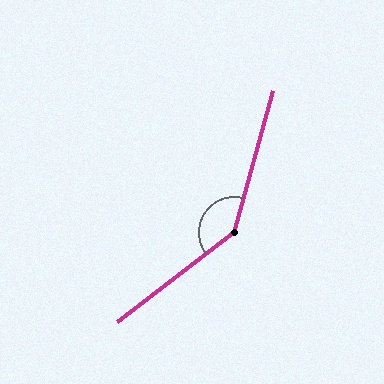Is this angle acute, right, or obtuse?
It is obtuse.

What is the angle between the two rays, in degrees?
Approximately 143 degrees.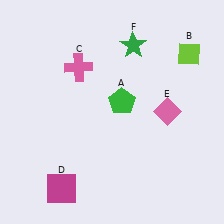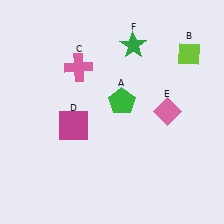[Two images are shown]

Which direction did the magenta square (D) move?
The magenta square (D) moved up.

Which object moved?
The magenta square (D) moved up.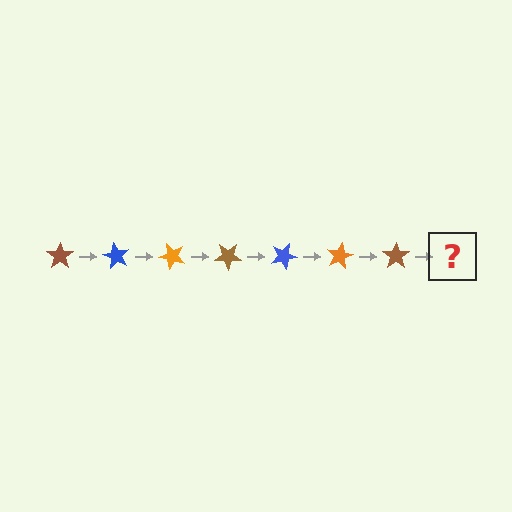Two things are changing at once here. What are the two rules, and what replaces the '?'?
The two rules are that it rotates 60 degrees each step and the color cycles through brown, blue, and orange. The '?' should be a blue star, rotated 420 degrees from the start.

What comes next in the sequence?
The next element should be a blue star, rotated 420 degrees from the start.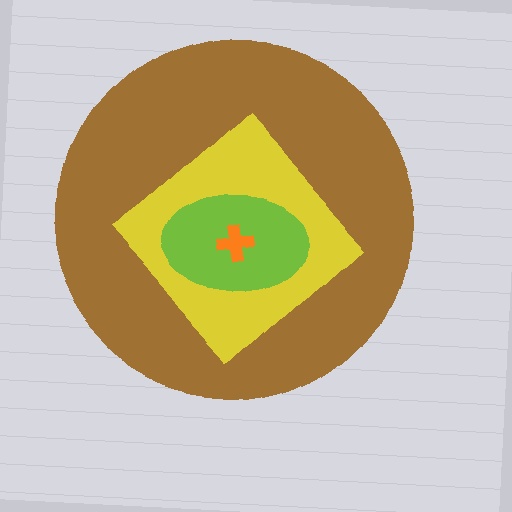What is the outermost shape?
The brown circle.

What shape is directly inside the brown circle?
The yellow diamond.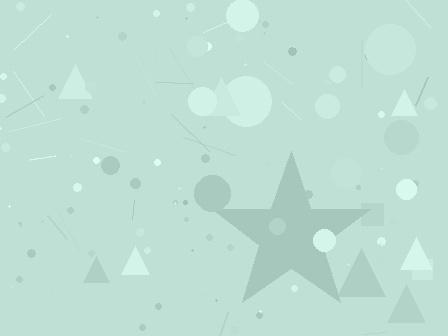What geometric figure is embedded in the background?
A star is embedded in the background.